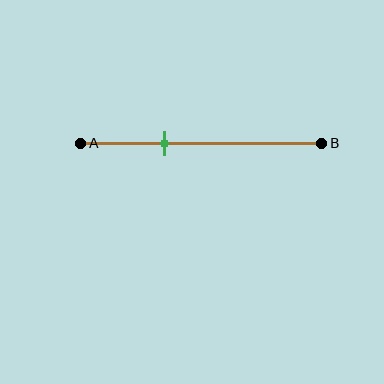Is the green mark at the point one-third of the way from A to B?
Yes, the mark is approximately at the one-third point.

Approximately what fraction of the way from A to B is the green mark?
The green mark is approximately 35% of the way from A to B.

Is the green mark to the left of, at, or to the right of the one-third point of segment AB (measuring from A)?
The green mark is approximately at the one-third point of segment AB.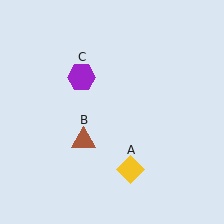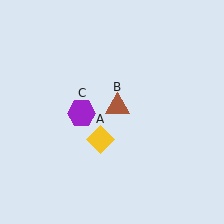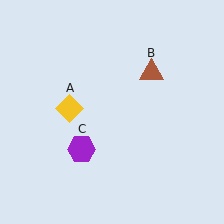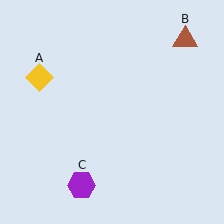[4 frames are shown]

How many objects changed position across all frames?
3 objects changed position: yellow diamond (object A), brown triangle (object B), purple hexagon (object C).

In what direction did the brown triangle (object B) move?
The brown triangle (object B) moved up and to the right.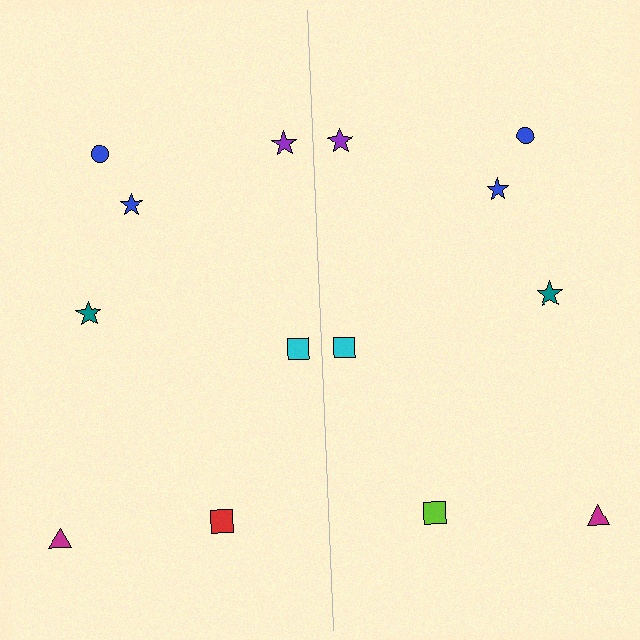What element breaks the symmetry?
The lime square on the right side breaks the symmetry — its mirror counterpart is red.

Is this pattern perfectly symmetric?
No, the pattern is not perfectly symmetric. The lime square on the right side breaks the symmetry — its mirror counterpart is red.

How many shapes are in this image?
There are 14 shapes in this image.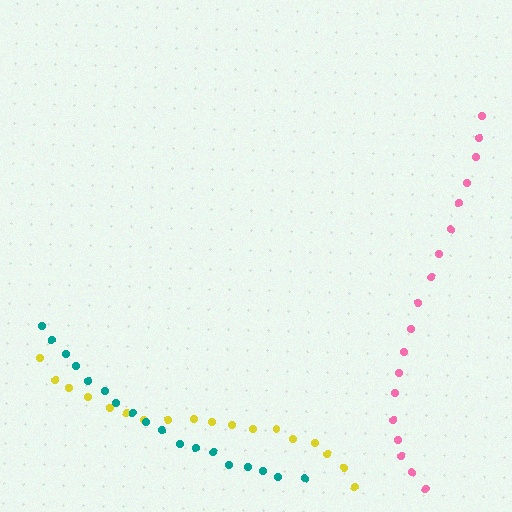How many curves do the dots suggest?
There are 3 distinct paths.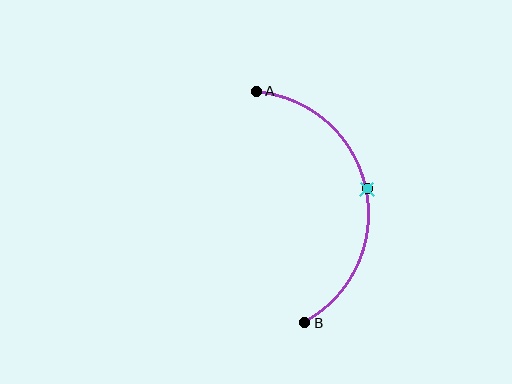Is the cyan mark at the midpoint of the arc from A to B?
Yes. The cyan mark lies on the arc at equal arc-length from both A and B — it is the arc midpoint.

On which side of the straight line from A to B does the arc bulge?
The arc bulges to the right of the straight line connecting A and B.